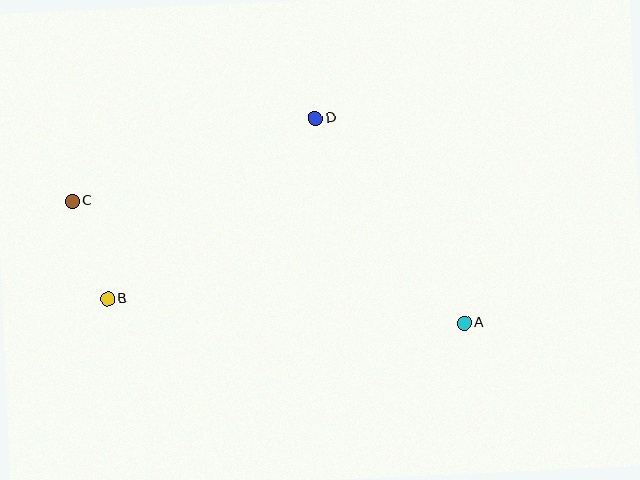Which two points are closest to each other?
Points B and C are closest to each other.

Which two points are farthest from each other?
Points A and C are farthest from each other.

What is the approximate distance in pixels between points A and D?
The distance between A and D is approximately 253 pixels.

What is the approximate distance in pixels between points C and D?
The distance between C and D is approximately 257 pixels.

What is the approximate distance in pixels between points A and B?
The distance between A and B is approximately 357 pixels.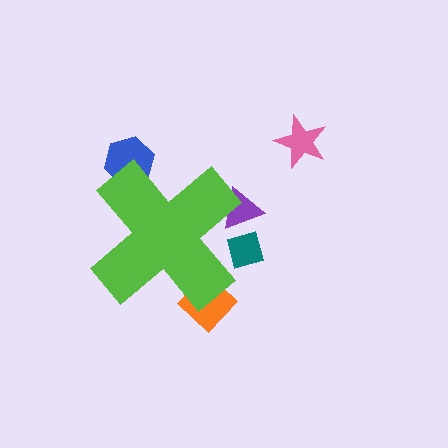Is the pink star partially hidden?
No, the pink star is fully visible.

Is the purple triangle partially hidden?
Yes, the purple triangle is partially hidden behind the lime cross.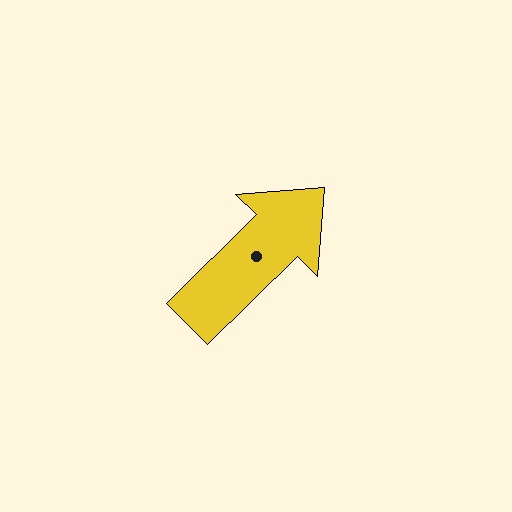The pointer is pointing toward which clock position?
Roughly 2 o'clock.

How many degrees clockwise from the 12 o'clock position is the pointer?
Approximately 45 degrees.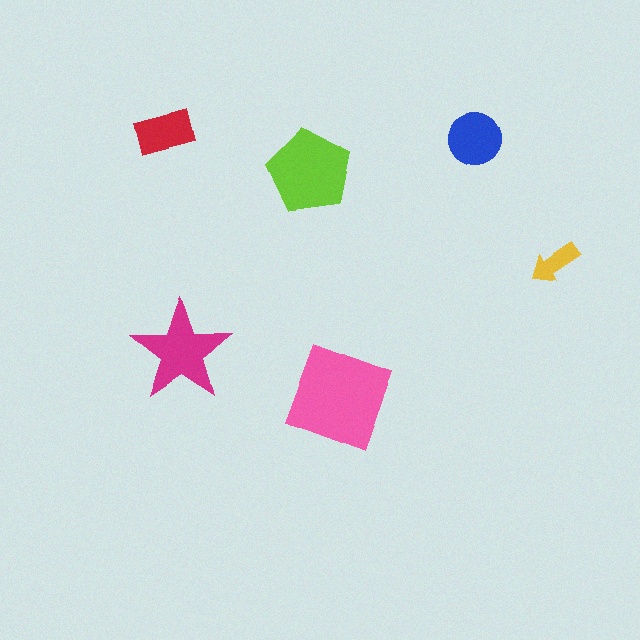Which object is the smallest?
The yellow arrow.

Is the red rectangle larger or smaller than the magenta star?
Smaller.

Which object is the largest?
The pink square.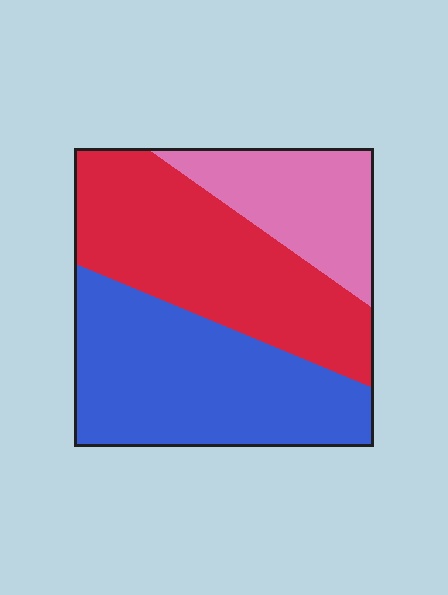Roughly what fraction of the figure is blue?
Blue covers about 40% of the figure.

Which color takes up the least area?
Pink, at roughly 20%.